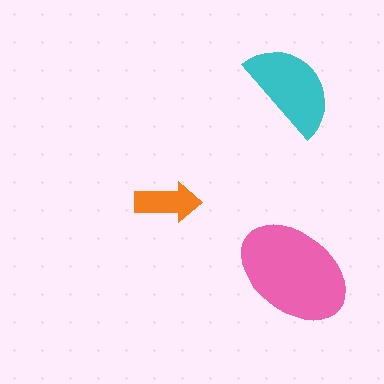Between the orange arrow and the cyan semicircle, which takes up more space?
The cyan semicircle.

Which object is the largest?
The pink ellipse.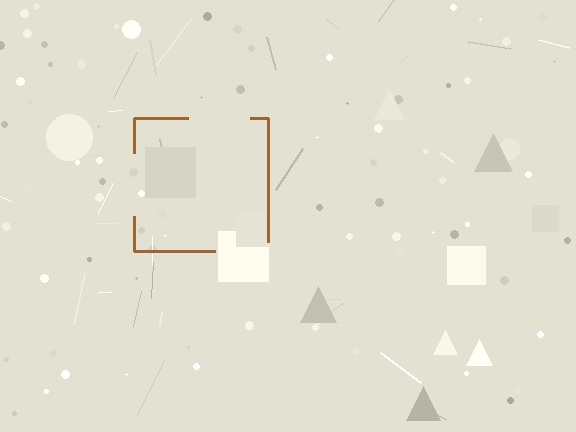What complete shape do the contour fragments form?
The contour fragments form a square.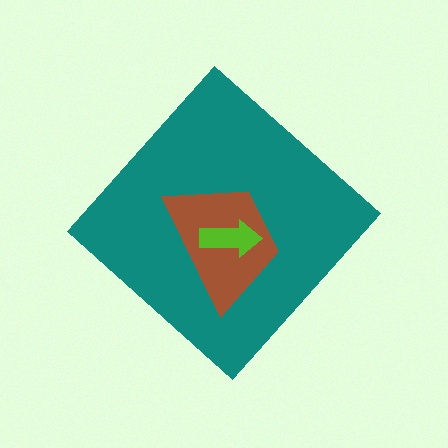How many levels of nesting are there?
3.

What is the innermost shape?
The lime arrow.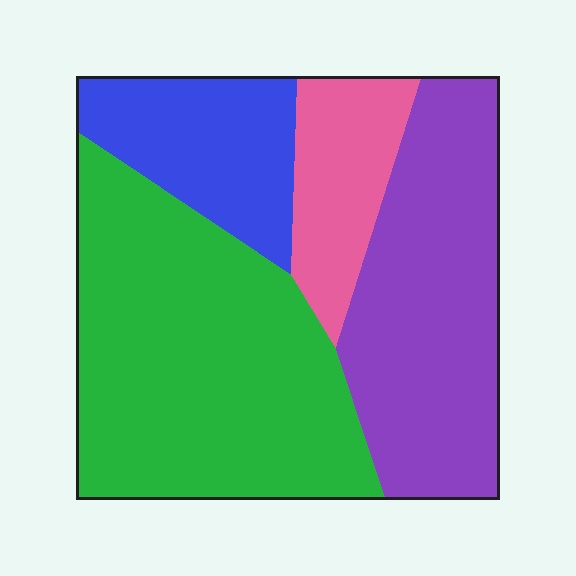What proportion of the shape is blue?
Blue covers around 15% of the shape.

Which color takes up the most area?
Green, at roughly 40%.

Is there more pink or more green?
Green.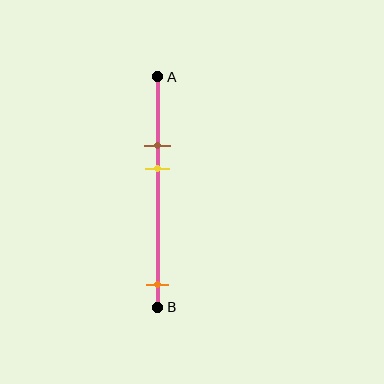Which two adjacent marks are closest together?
The brown and yellow marks are the closest adjacent pair.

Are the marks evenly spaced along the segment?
No, the marks are not evenly spaced.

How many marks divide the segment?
There are 3 marks dividing the segment.